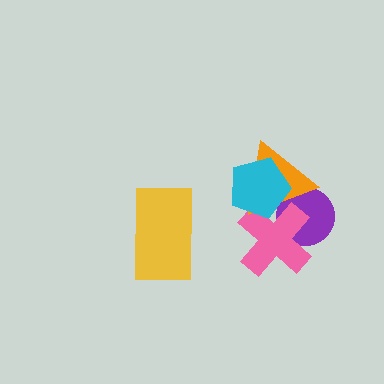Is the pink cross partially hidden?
Yes, it is partially covered by another shape.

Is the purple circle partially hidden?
Yes, it is partially covered by another shape.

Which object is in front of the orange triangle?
The cyan pentagon is in front of the orange triangle.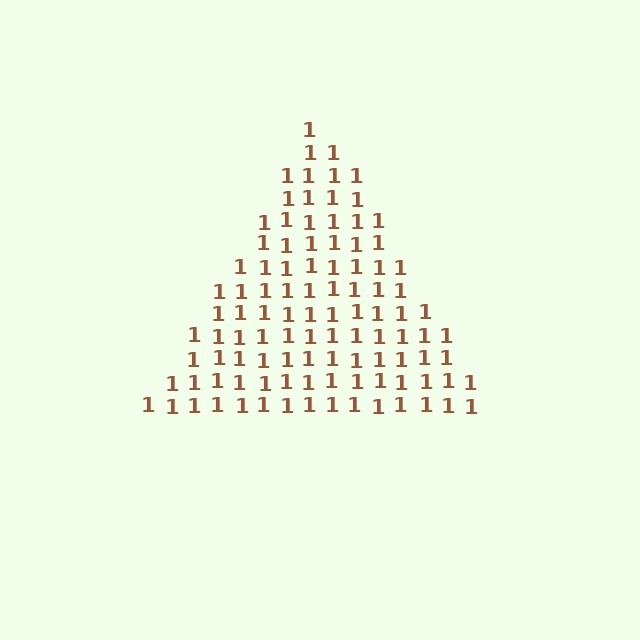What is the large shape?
The large shape is a triangle.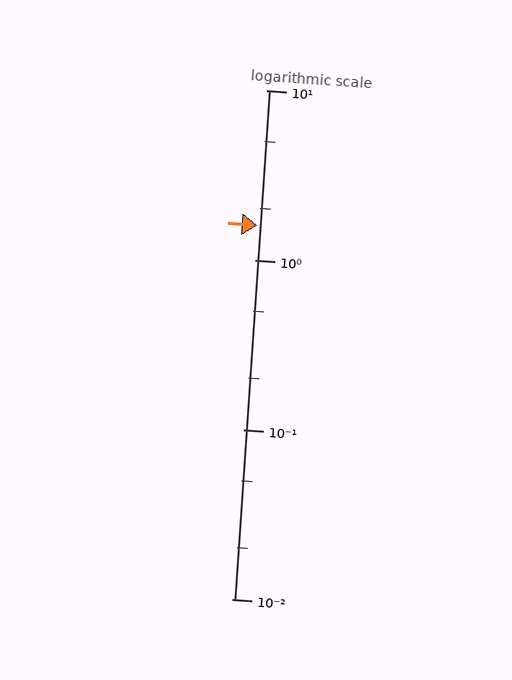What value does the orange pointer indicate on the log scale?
The pointer indicates approximately 1.6.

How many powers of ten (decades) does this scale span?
The scale spans 3 decades, from 0.01 to 10.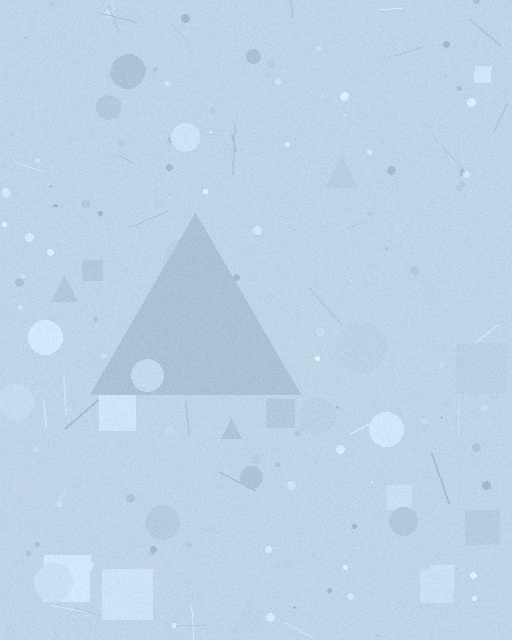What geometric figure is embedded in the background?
A triangle is embedded in the background.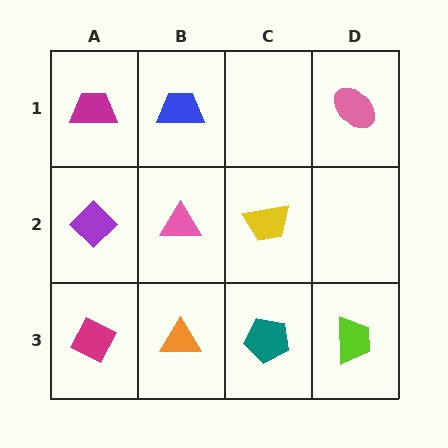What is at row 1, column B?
A blue trapezoid.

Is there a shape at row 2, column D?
No, that cell is empty.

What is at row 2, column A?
A purple diamond.